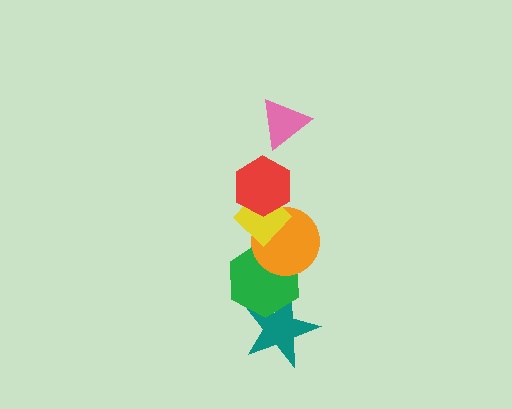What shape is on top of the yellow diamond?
The red hexagon is on top of the yellow diamond.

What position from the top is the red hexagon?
The red hexagon is 2nd from the top.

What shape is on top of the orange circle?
The yellow diamond is on top of the orange circle.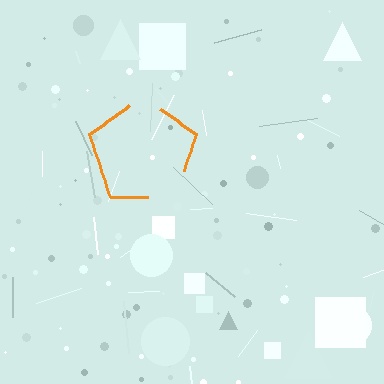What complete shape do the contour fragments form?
The contour fragments form a pentagon.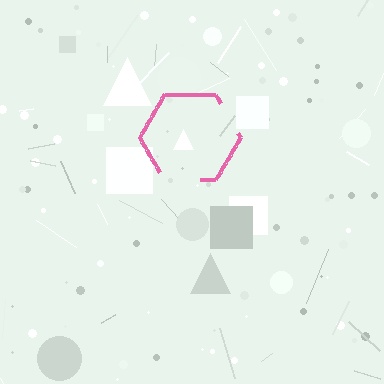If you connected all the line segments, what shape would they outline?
They would outline a hexagon.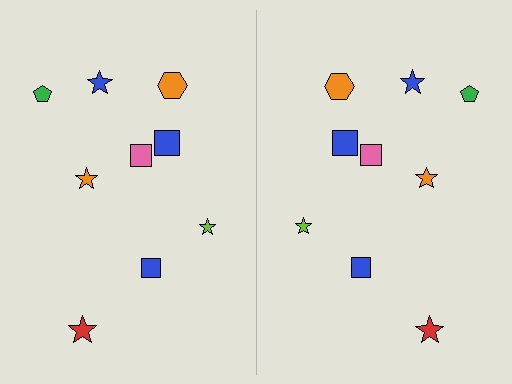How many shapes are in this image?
There are 18 shapes in this image.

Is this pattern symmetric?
Yes, this pattern has bilateral (reflection) symmetry.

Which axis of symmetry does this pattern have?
The pattern has a vertical axis of symmetry running through the center of the image.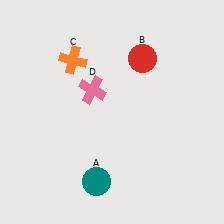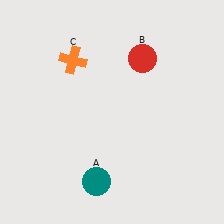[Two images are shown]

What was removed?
The pink cross (D) was removed in Image 2.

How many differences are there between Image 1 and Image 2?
There is 1 difference between the two images.